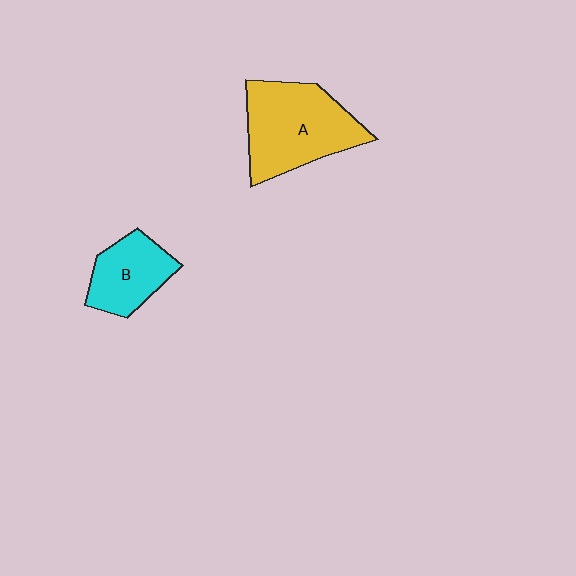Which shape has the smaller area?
Shape B (cyan).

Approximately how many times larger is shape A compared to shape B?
Approximately 1.7 times.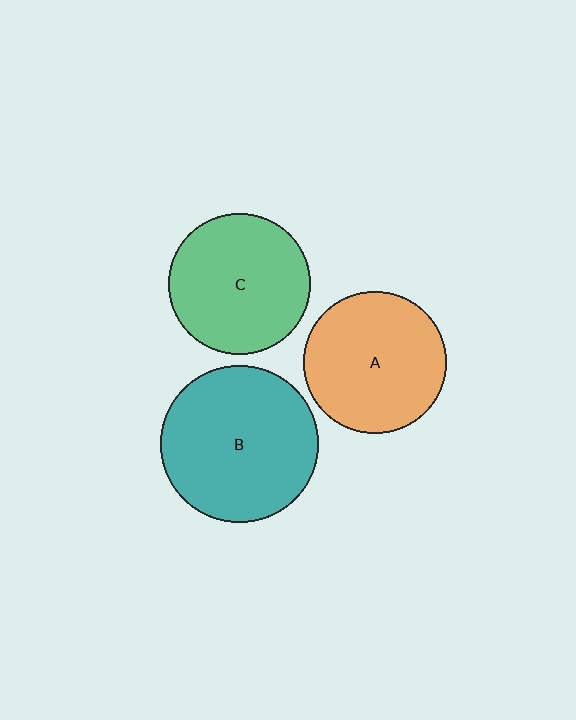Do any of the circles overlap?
No, none of the circles overlap.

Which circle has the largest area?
Circle B (teal).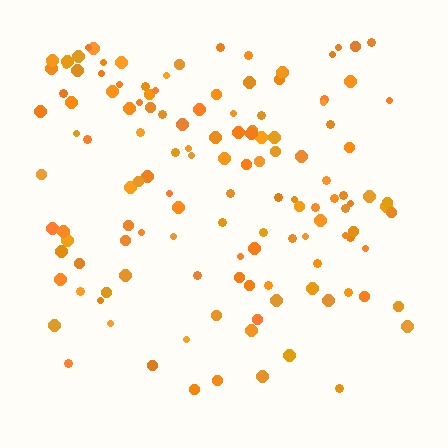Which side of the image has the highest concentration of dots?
The top.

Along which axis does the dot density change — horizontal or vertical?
Vertical.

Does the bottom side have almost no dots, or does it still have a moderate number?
Still a moderate number, just noticeably fewer than the top.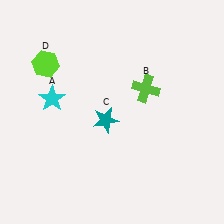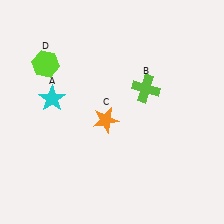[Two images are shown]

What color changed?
The star (C) changed from teal in Image 1 to orange in Image 2.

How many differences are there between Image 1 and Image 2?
There is 1 difference between the two images.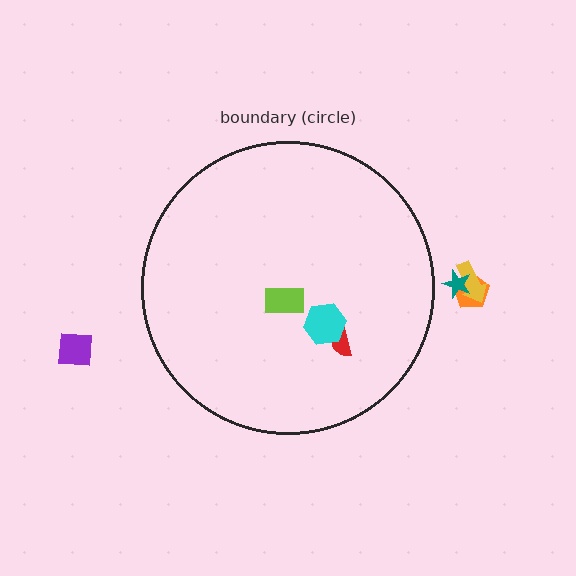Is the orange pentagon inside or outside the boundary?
Outside.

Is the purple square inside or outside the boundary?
Outside.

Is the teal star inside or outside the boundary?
Outside.